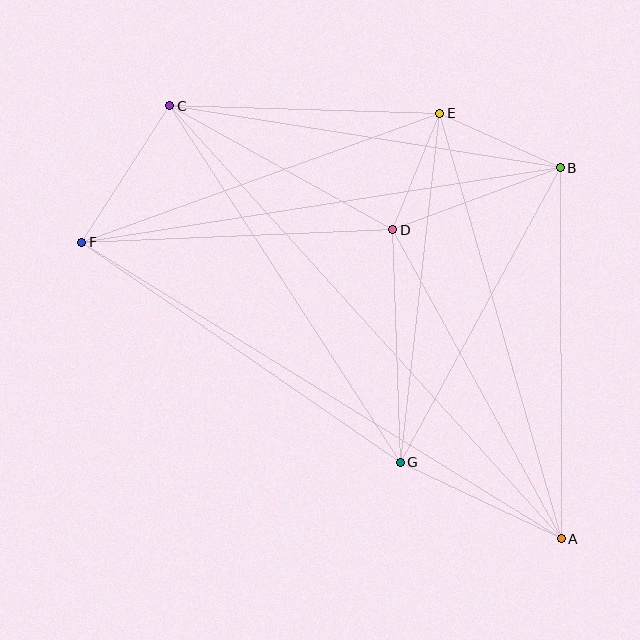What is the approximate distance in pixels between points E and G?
The distance between E and G is approximately 351 pixels.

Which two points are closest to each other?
Points D and E are closest to each other.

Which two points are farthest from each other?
Points A and C are farthest from each other.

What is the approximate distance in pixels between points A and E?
The distance between A and E is approximately 443 pixels.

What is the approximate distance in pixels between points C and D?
The distance between C and D is approximately 255 pixels.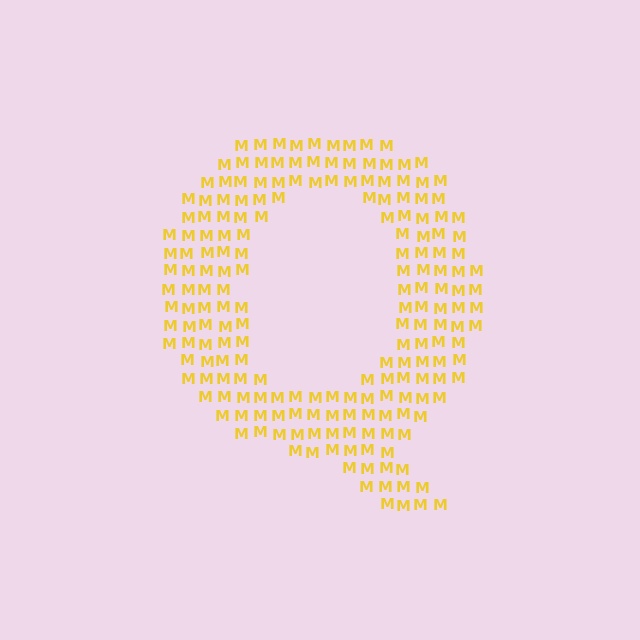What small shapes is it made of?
It is made of small letter M's.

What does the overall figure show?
The overall figure shows the letter Q.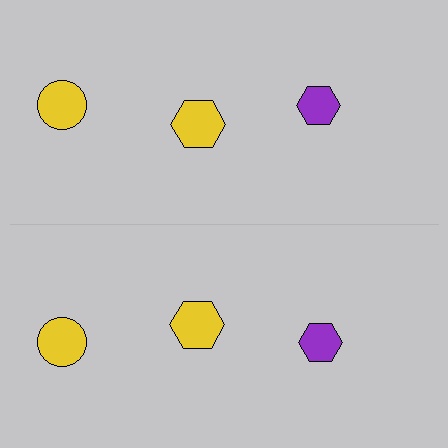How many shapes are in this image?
There are 6 shapes in this image.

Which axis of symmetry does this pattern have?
The pattern has a horizontal axis of symmetry running through the center of the image.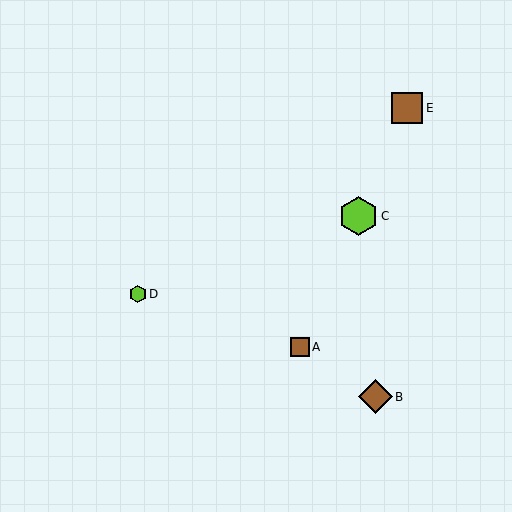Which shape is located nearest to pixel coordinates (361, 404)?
The brown diamond (labeled B) at (375, 397) is nearest to that location.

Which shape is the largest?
The lime hexagon (labeled C) is the largest.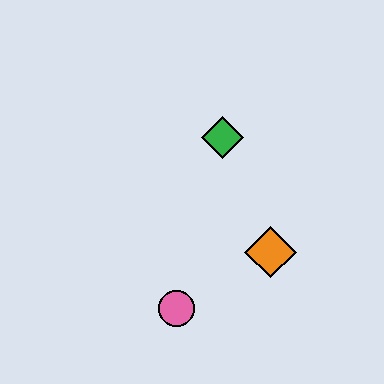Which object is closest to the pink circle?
The orange diamond is closest to the pink circle.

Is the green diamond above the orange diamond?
Yes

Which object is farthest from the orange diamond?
The green diamond is farthest from the orange diamond.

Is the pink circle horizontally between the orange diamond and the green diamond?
No